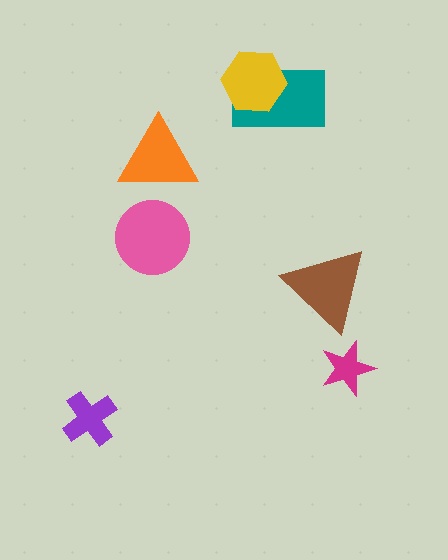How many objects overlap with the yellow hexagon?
1 object overlaps with the yellow hexagon.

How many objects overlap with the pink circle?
0 objects overlap with the pink circle.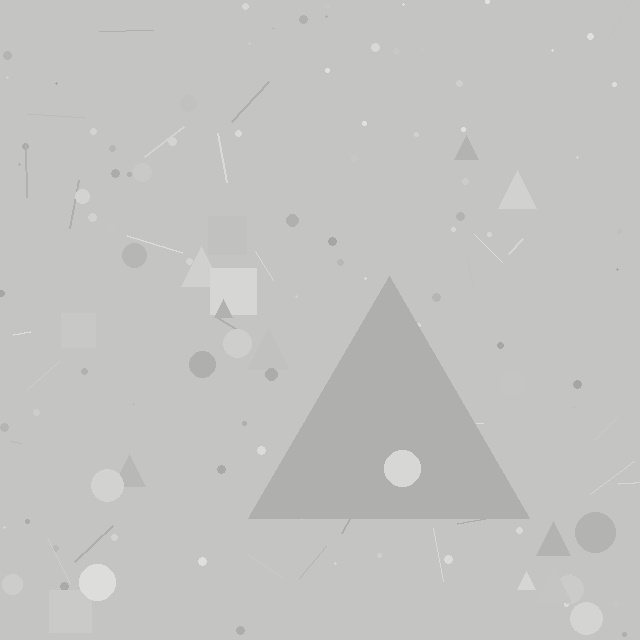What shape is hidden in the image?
A triangle is hidden in the image.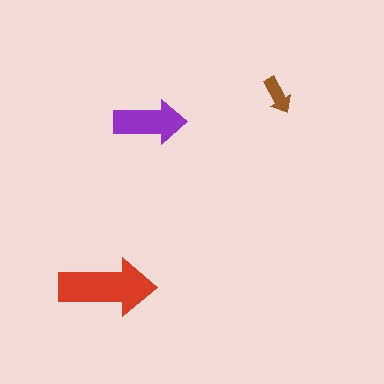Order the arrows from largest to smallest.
the red one, the purple one, the brown one.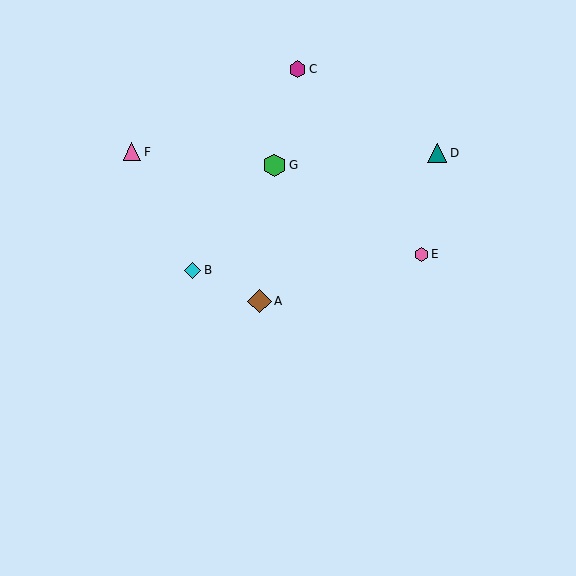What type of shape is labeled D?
Shape D is a teal triangle.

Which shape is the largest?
The brown diamond (labeled A) is the largest.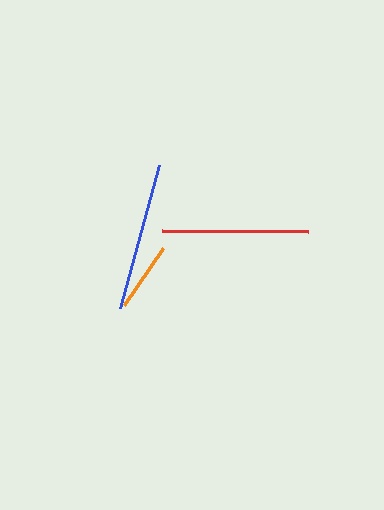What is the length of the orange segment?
The orange segment is approximately 69 pixels long.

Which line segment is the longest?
The blue line is the longest at approximately 148 pixels.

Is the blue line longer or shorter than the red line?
The blue line is longer than the red line.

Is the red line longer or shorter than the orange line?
The red line is longer than the orange line.